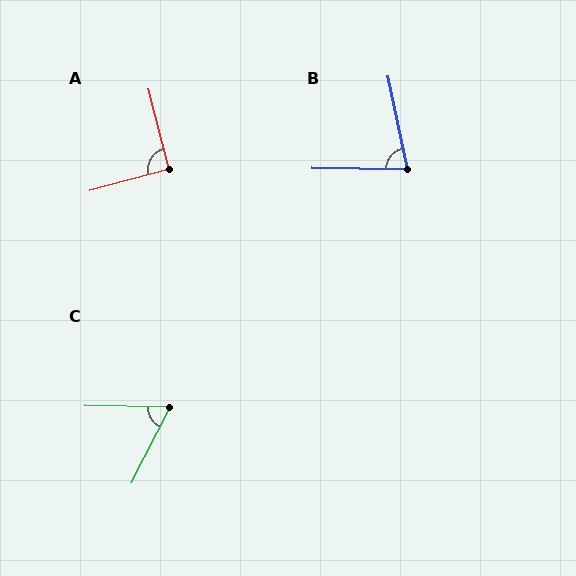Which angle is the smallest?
C, at approximately 64 degrees.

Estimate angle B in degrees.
Approximately 77 degrees.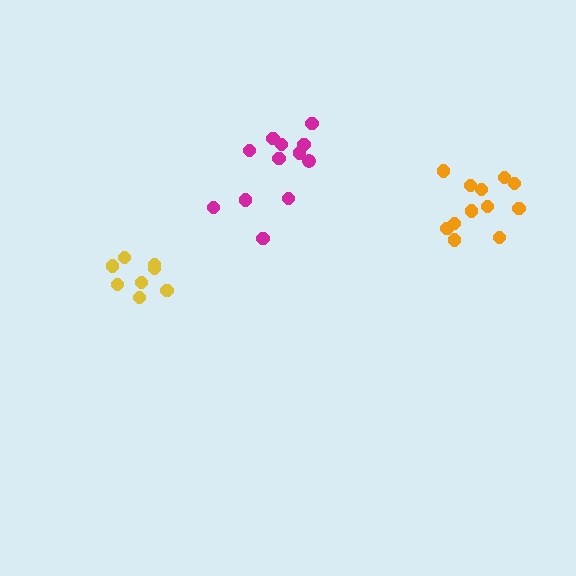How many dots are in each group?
Group 1: 12 dots, Group 2: 12 dots, Group 3: 8 dots (32 total).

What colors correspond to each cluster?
The clusters are colored: magenta, orange, yellow.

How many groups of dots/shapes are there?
There are 3 groups.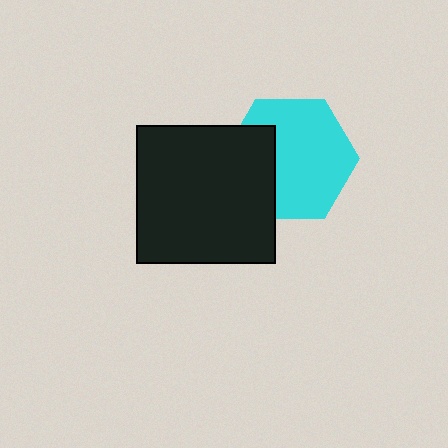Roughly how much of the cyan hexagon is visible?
Most of it is visible (roughly 70%).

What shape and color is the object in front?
The object in front is a black square.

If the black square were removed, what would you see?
You would see the complete cyan hexagon.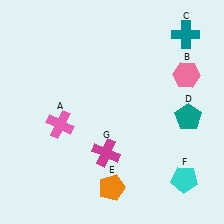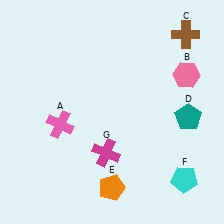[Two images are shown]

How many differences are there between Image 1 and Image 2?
There is 1 difference between the two images.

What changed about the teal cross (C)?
In Image 1, C is teal. In Image 2, it changed to brown.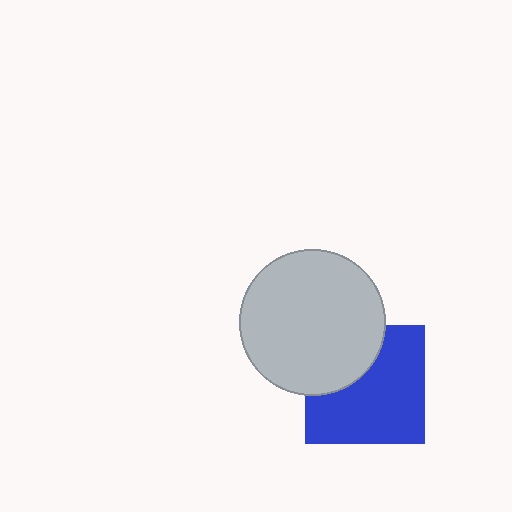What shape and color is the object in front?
The object in front is a light gray circle.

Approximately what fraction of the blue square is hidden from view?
Roughly 32% of the blue square is hidden behind the light gray circle.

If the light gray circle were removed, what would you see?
You would see the complete blue square.